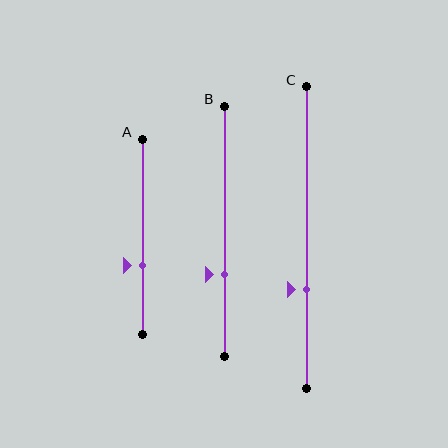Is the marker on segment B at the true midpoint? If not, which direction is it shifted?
No, the marker on segment B is shifted downward by about 17% of the segment length.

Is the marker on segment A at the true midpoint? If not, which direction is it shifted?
No, the marker on segment A is shifted downward by about 15% of the segment length.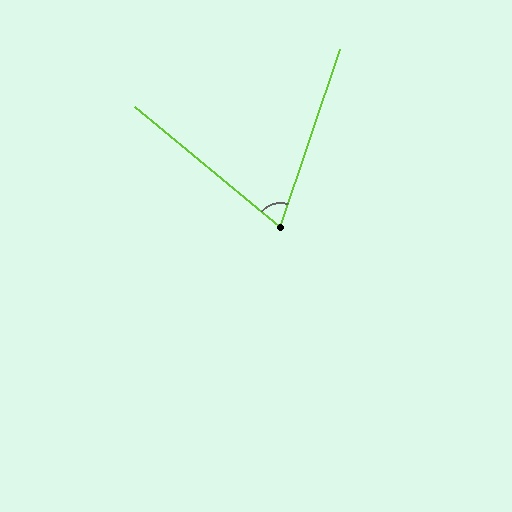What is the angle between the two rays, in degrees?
Approximately 69 degrees.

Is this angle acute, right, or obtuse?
It is acute.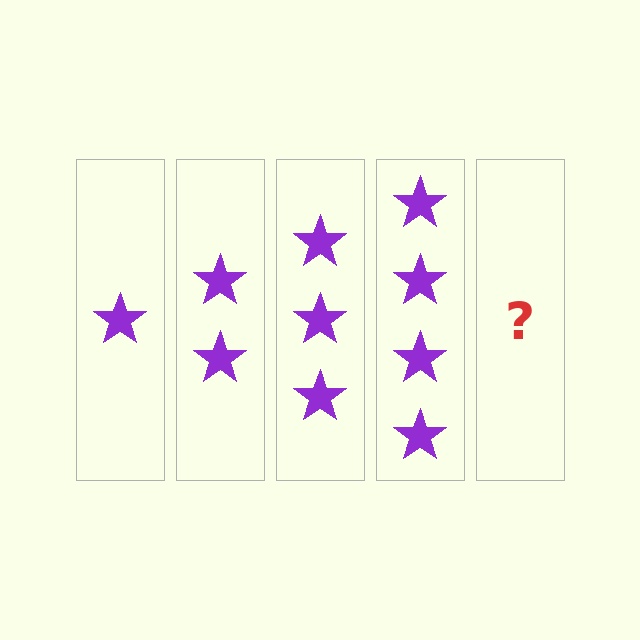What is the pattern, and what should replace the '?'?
The pattern is that each step adds one more star. The '?' should be 5 stars.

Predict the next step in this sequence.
The next step is 5 stars.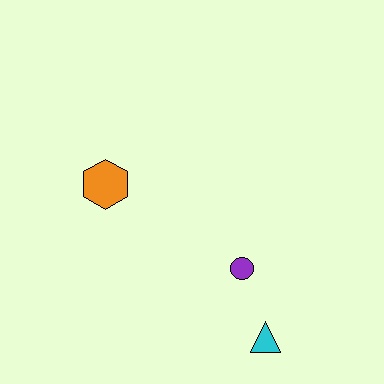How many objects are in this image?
There are 3 objects.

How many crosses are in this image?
There are no crosses.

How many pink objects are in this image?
There are no pink objects.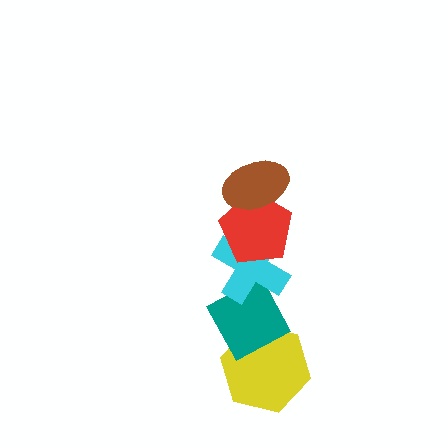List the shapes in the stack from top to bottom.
From top to bottom: the brown ellipse, the red pentagon, the cyan cross, the teal diamond, the yellow hexagon.